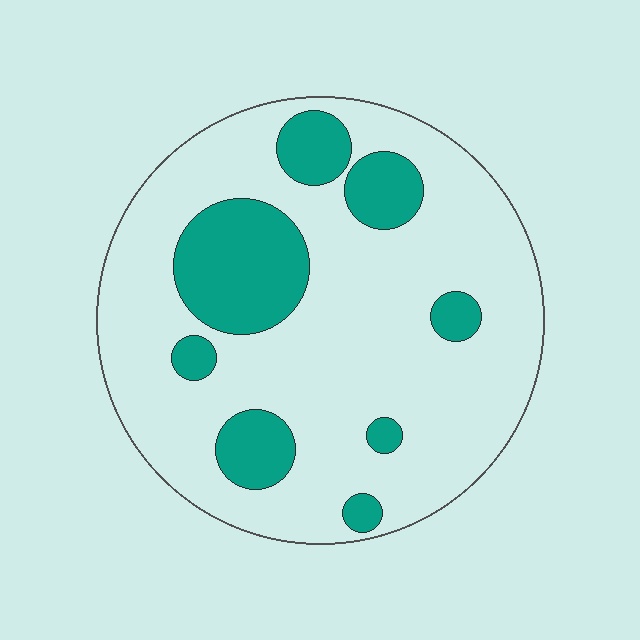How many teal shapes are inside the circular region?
8.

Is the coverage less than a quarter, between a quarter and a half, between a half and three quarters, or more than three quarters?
Less than a quarter.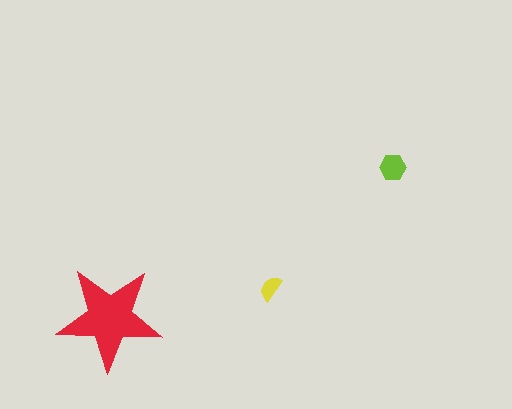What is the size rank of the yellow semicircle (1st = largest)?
3rd.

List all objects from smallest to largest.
The yellow semicircle, the lime hexagon, the red star.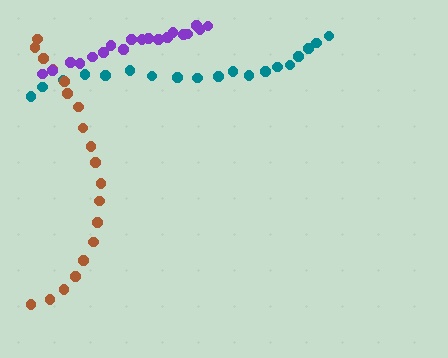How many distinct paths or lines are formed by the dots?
There are 3 distinct paths.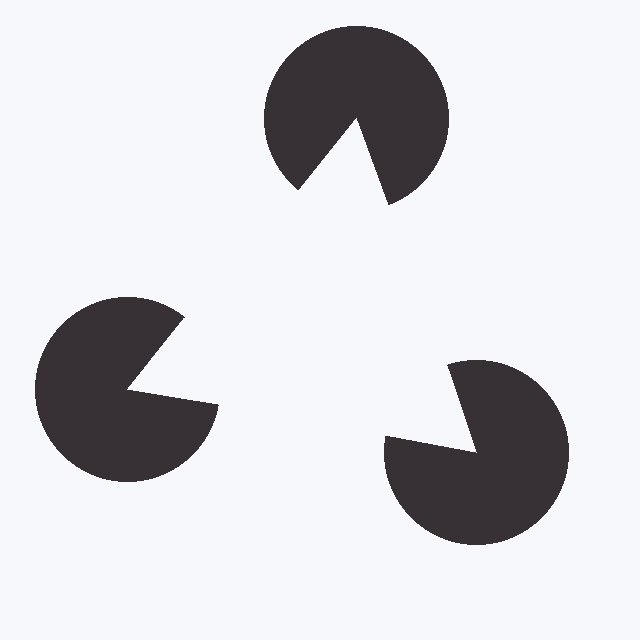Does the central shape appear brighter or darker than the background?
It typically appears slightly brighter than the background, even though no actual brightness change is drawn.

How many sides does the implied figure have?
3 sides.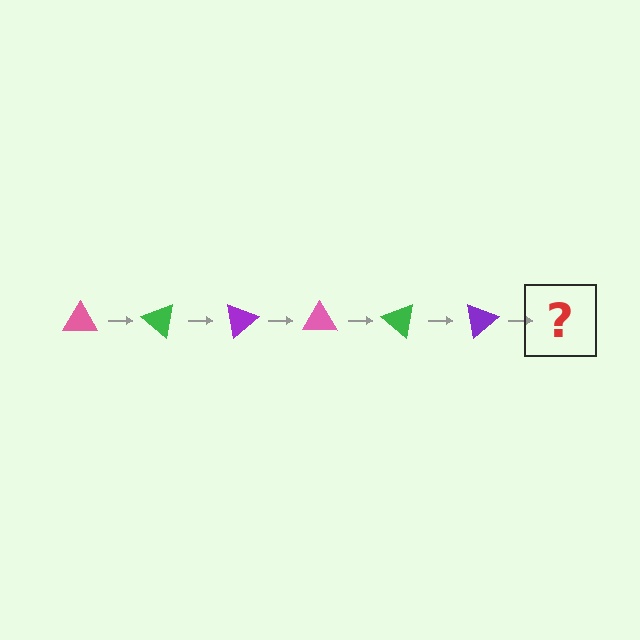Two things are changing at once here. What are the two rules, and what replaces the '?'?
The two rules are that it rotates 40 degrees each step and the color cycles through pink, green, and purple. The '?' should be a pink triangle, rotated 240 degrees from the start.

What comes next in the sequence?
The next element should be a pink triangle, rotated 240 degrees from the start.